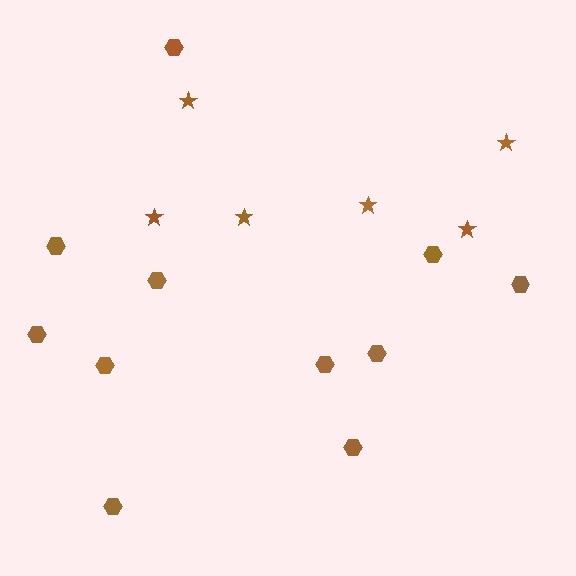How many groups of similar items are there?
There are 2 groups: one group of stars (6) and one group of hexagons (11).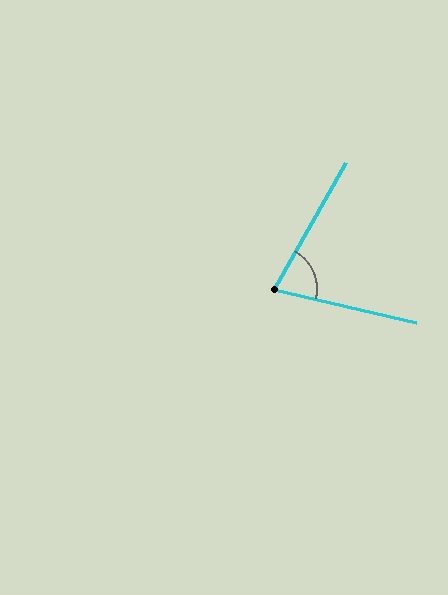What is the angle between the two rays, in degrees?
Approximately 74 degrees.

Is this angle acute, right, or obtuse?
It is acute.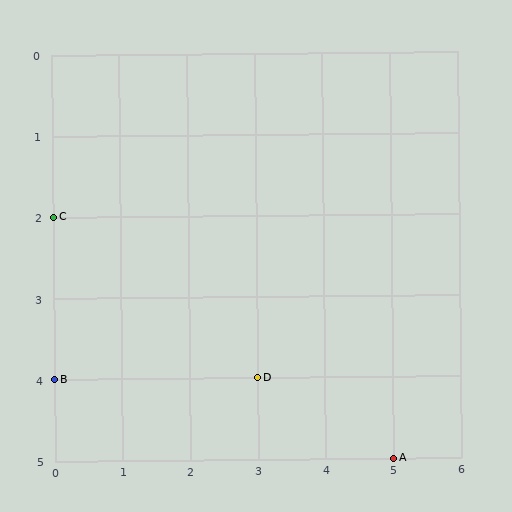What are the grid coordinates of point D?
Point D is at grid coordinates (3, 4).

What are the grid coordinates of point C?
Point C is at grid coordinates (0, 2).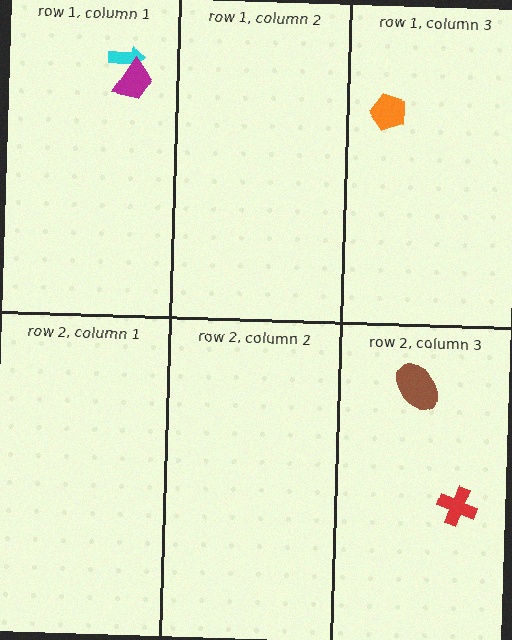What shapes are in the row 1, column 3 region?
The orange pentagon.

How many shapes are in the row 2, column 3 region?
2.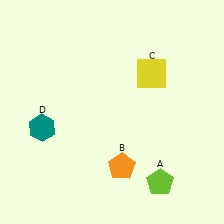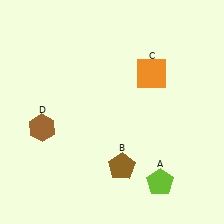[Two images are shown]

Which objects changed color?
B changed from orange to brown. C changed from yellow to orange. D changed from teal to brown.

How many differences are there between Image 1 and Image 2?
There are 3 differences between the two images.